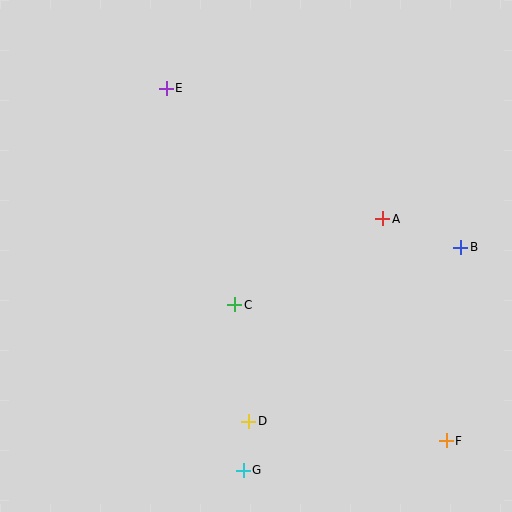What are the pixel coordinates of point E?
Point E is at (166, 88).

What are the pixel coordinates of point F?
Point F is at (446, 441).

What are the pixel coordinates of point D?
Point D is at (249, 421).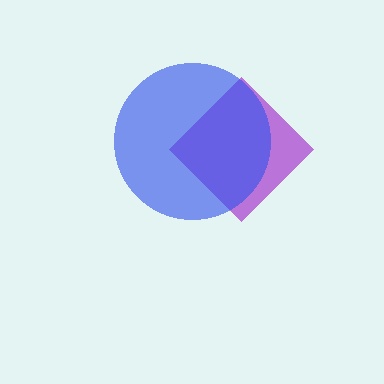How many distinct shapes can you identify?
There are 2 distinct shapes: a purple diamond, a blue circle.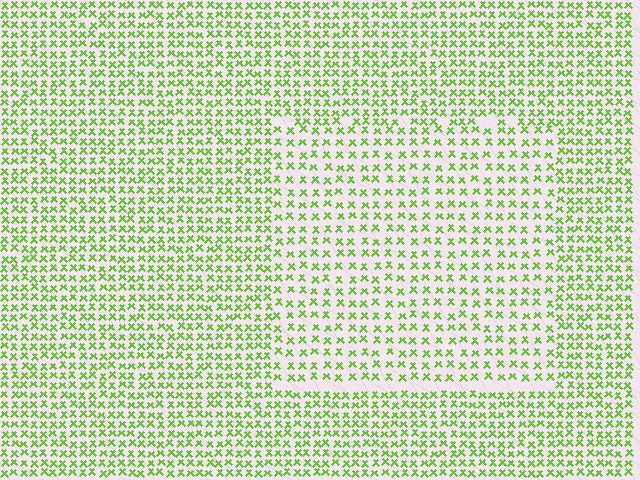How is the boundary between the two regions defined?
The boundary is defined by a change in element density (approximately 1.6x ratio). All elements are the same color, size, and shape.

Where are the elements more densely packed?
The elements are more densely packed outside the rectangle boundary.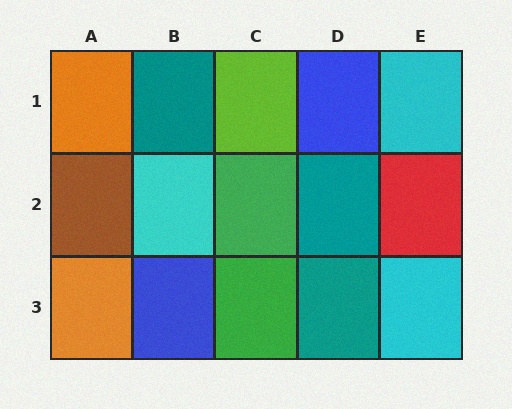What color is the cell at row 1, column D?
Blue.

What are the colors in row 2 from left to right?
Brown, cyan, green, teal, red.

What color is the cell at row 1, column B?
Teal.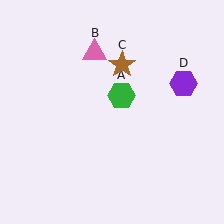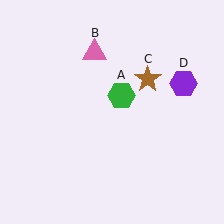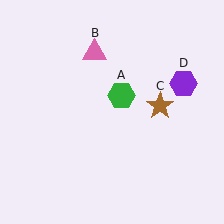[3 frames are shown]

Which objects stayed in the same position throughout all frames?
Green hexagon (object A) and pink triangle (object B) and purple hexagon (object D) remained stationary.